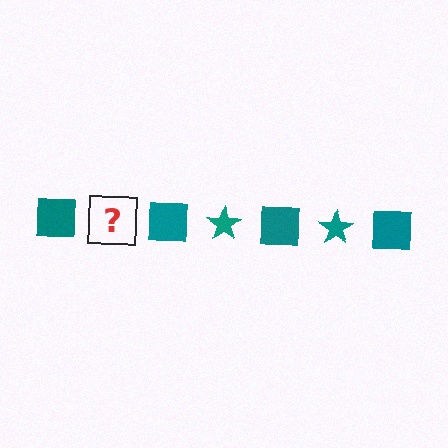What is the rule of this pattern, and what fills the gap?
The rule is that the pattern cycles through square, star shapes in teal. The gap should be filled with a teal star.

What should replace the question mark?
The question mark should be replaced with a teal star.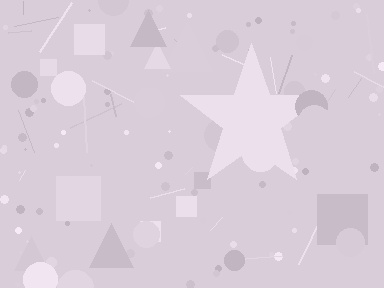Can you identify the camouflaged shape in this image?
The camouflaged shape is a star.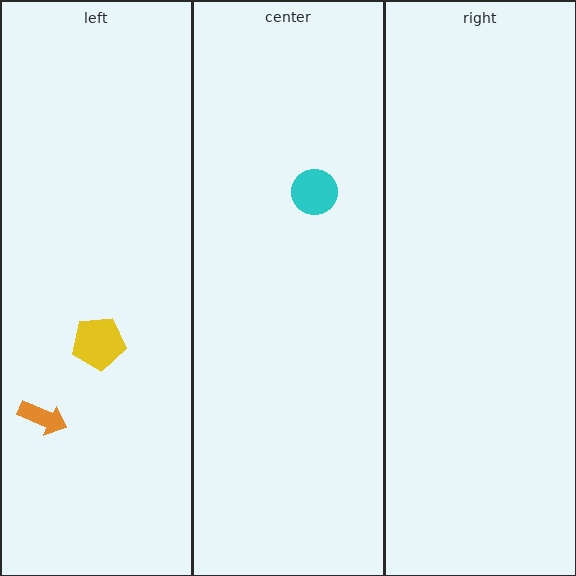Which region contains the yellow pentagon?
The left region.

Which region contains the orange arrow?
The left region.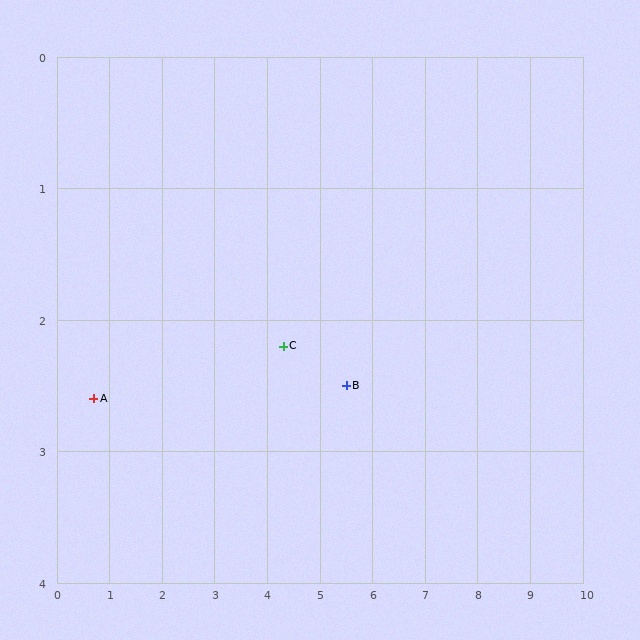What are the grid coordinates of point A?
Point A is at approximately (0.7, 2.6).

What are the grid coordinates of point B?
Point B is at approximately (5.5, 2.5).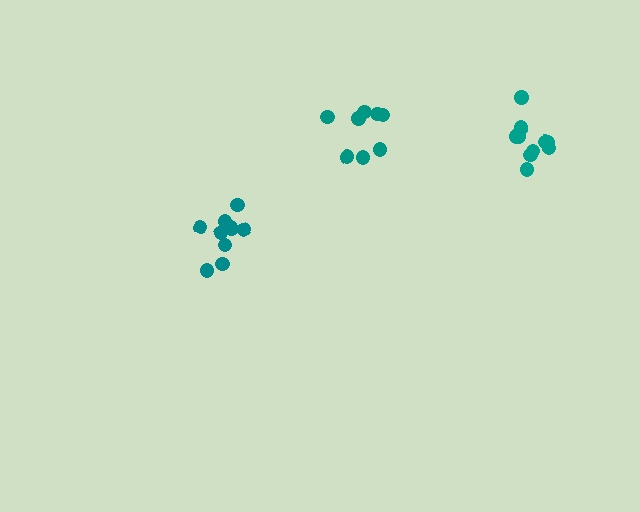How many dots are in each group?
Group 1: 8 dots, Group 2: 10 dots, Group 3: 10 dots (28 total).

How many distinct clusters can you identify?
There are 3 distinct clusters.